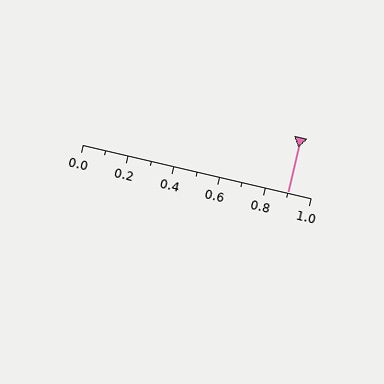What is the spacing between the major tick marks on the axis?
The major ticks are spaced 0.2 apart.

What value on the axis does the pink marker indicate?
The marker indicates approximately 0.9.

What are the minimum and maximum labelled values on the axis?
The axis runs from 0.0 to 1.0.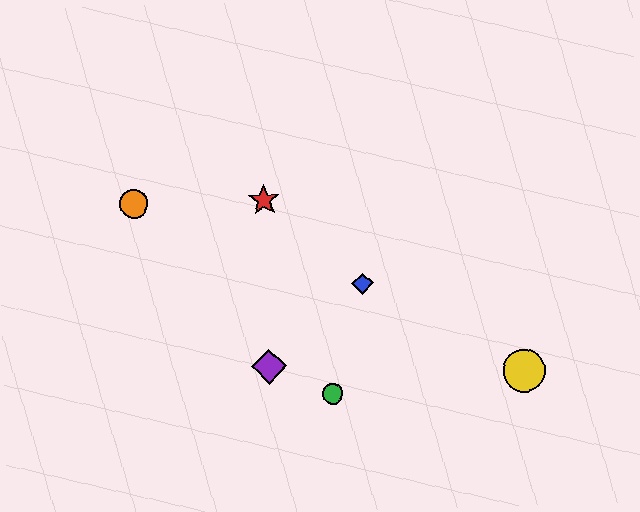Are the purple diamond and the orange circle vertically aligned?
No, the purple diamond is at x≈269 and the orange circle is at x≈134.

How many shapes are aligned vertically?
2 shapes (the red star, the purple diamond) are aligned vertically.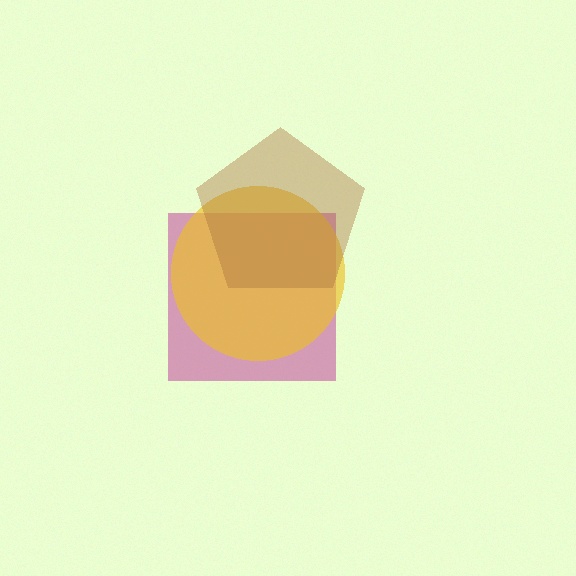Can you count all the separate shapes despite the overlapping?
Yes, there are 3 separate shapes.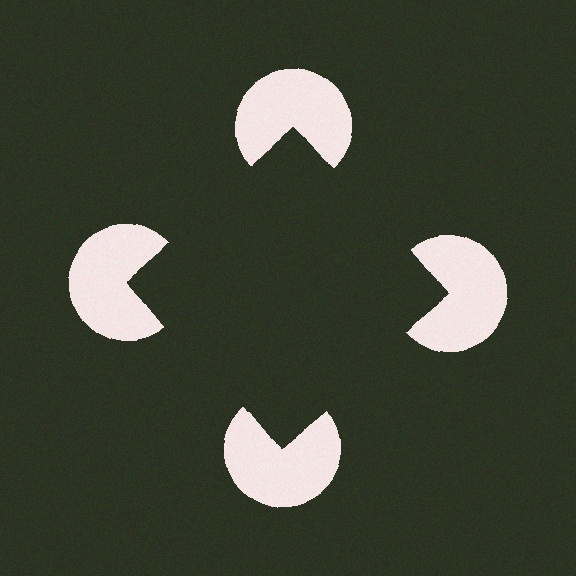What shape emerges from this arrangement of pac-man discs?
An illusory square — its edges are inferred from the aligned wedge cuts in the pac-man discs, not physically drawn.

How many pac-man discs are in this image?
There are 4 — one at each vertex of the illusory square.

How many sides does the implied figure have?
4 sides.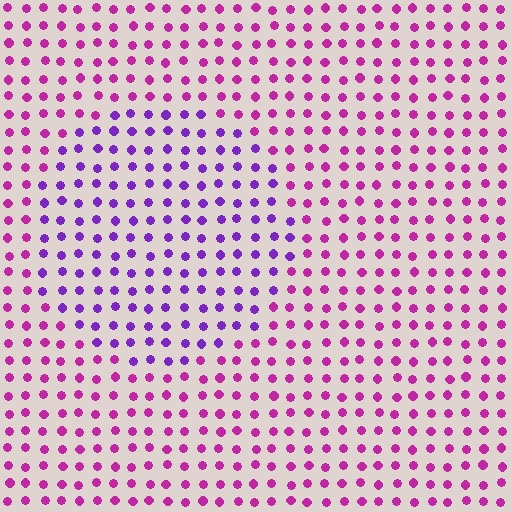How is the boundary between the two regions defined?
The boundary is defined purely by a slight shift in hue (about 39 degrees). Spacing, size, and orientation are identical on both sides.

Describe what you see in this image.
The image is filled with small magenta elements in a uniform arrangement. A circle-shaped region is visible where the elements are tinted to a slightly different hue, forming a subtle color boundary.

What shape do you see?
I see a circle.